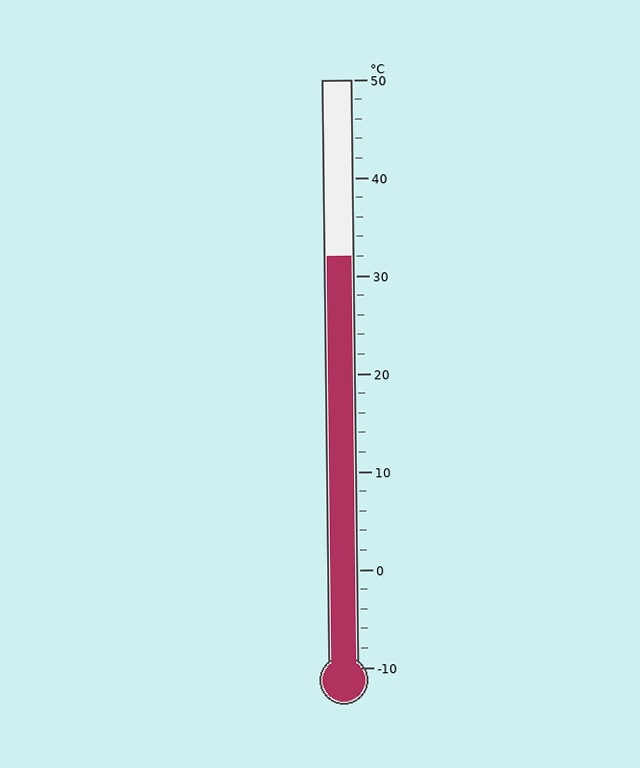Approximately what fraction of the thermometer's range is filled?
The thermometer is filled to approximately 70% of its range.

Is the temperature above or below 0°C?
The temperature is above 0°C.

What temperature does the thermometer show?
The thermometer shows approximately 32°C.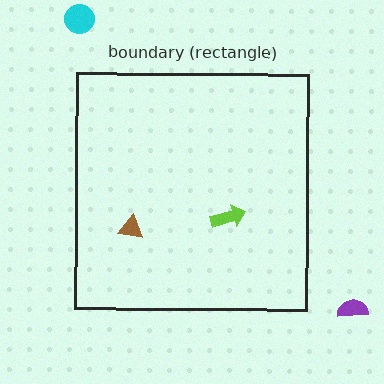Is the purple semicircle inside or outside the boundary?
Outside.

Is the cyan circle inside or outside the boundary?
Outside.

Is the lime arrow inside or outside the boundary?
Inside.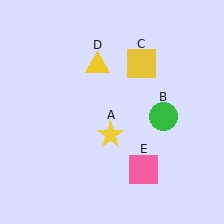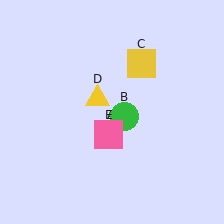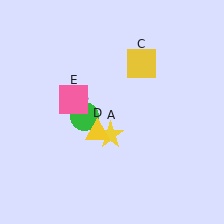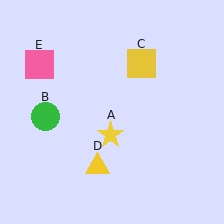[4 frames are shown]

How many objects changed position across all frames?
3 objects changed position: green circle (object B), yellow triangle (object D), pink square (object E).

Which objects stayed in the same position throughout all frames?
Yellow star (object A) and yellow square (object C) remained stationary.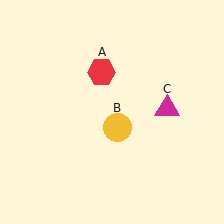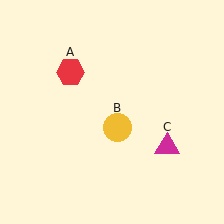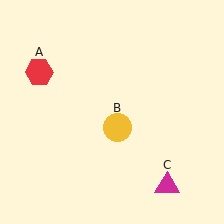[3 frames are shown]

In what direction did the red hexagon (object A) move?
The red hexagon (object A) moved left.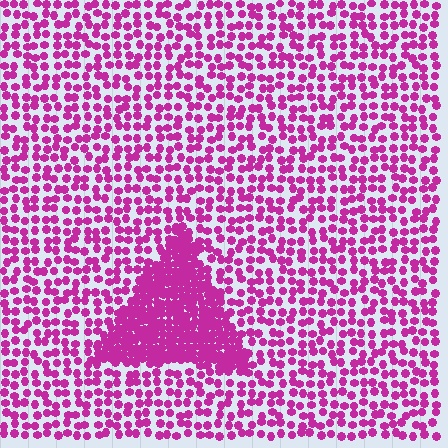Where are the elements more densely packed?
The elements are more densely packed inside the triangle boundary.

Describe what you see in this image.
The image contains small magenta elements arranged at two different densities. A triangle-shaped region is visible where the elements are more densely packed than the surrounding area.